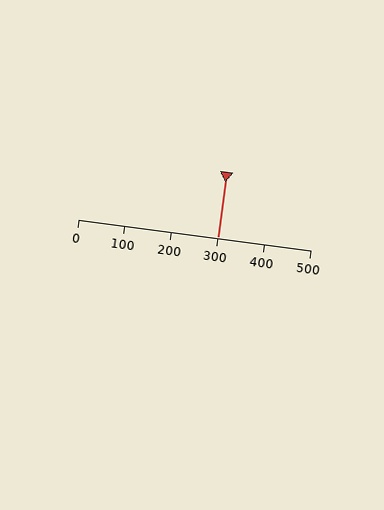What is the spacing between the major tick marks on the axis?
The major ticks are spaced 100 apart.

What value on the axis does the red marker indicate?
The marker indicates approximately 300.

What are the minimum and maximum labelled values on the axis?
The axis runs from 0 to 500.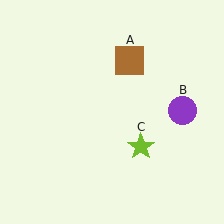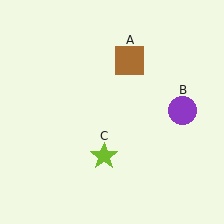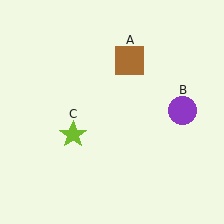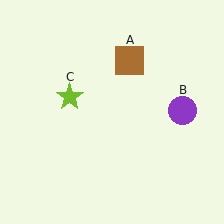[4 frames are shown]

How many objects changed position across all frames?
1 object changed position: lime star (object C).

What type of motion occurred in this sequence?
The lime star (object C) rotated clockwise around the center of the scene.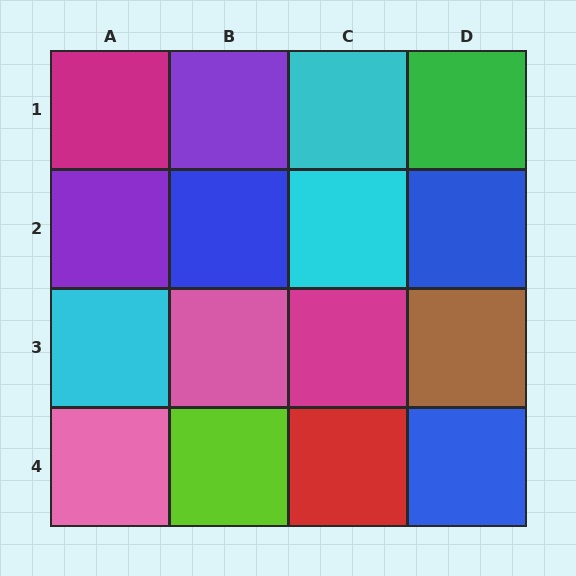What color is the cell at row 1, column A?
Magenta.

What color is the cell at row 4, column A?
Pink.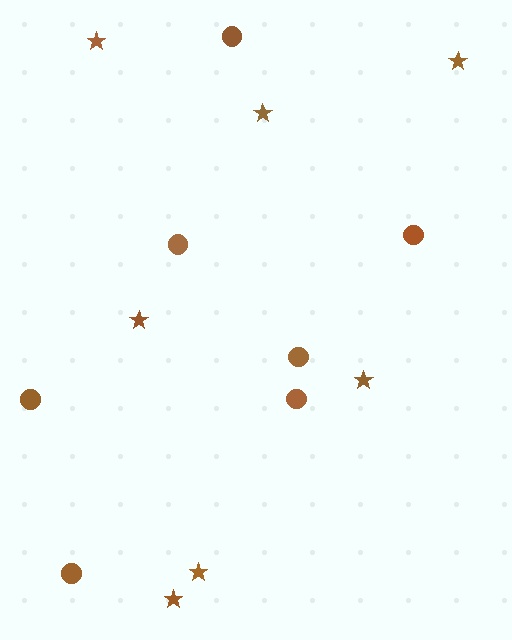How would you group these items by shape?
There are 2 groups: one group of circles (7) and one group of stars (7).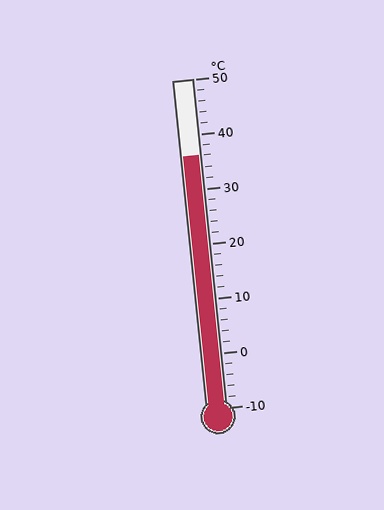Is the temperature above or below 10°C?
The temperature is above 10°C.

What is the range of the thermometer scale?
The thermometer scale ranges from -10°C to 50°C.